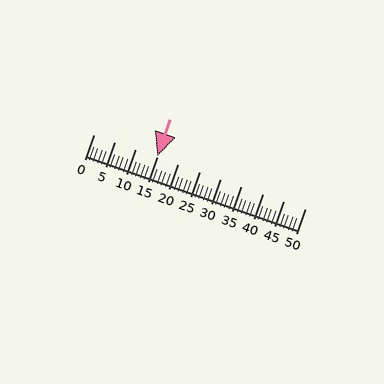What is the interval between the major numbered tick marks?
The major tick marks are spaced 5 units apart.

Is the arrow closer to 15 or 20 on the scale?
The arrow is closer to 15.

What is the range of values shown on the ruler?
The ruler shows values from 0 to 50.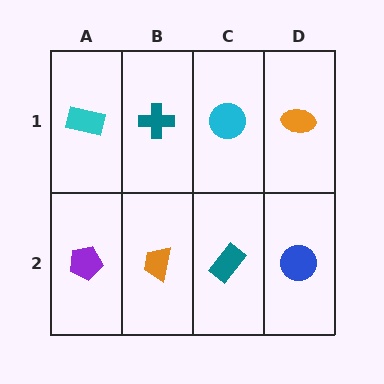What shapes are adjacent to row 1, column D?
A blue circle (row 2, column D), a cyan circle (row 1, column C).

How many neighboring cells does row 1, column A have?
2.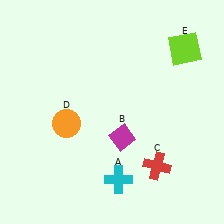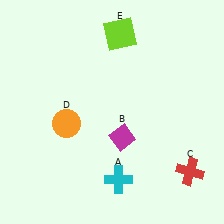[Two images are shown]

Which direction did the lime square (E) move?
The lime square (E) moved left.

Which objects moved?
The objects that moved are: the red cross (C), the lime square (E).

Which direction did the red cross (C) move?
The red cross (C) moved right.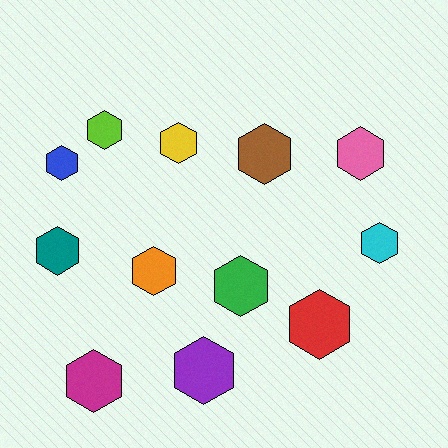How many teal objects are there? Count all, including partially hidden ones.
There is 1 teal object.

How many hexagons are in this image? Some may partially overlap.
There are 12 hexagons.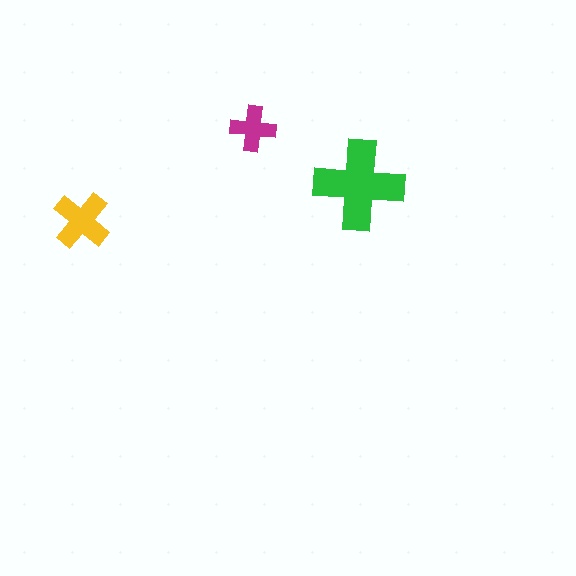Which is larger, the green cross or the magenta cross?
The green one.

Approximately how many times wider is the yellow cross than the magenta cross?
About 1.5 times wider.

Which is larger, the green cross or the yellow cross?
The green one.